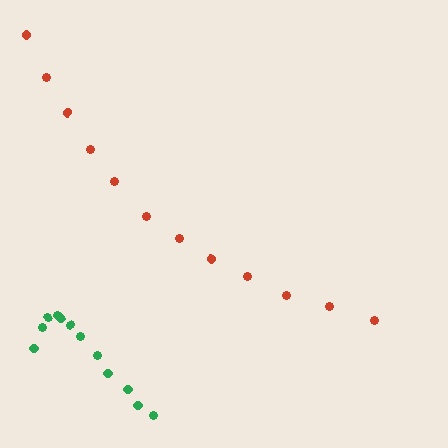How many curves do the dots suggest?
There are 2 distinct paths.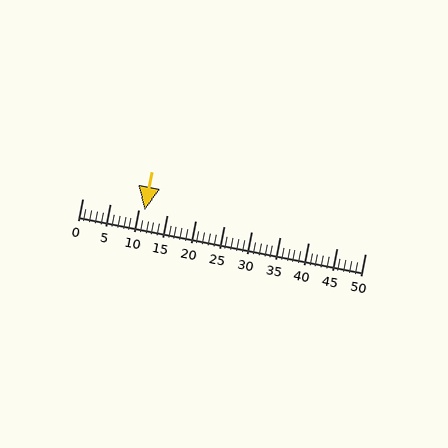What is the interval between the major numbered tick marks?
The major tick marks are spaced 5 units apart.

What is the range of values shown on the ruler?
The ruler shows values from 0 to 50.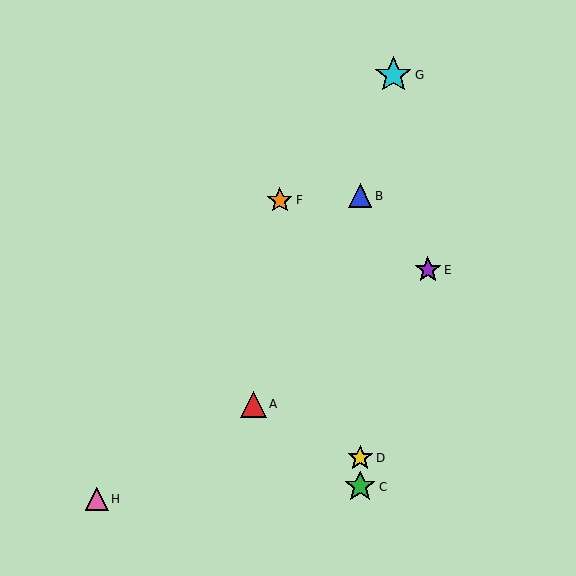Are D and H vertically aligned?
No, D is at x≈360 and H is at x≈97.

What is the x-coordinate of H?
Object H is at x≈97.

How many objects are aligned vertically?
3 objects (B, C, D) are aligned vertically.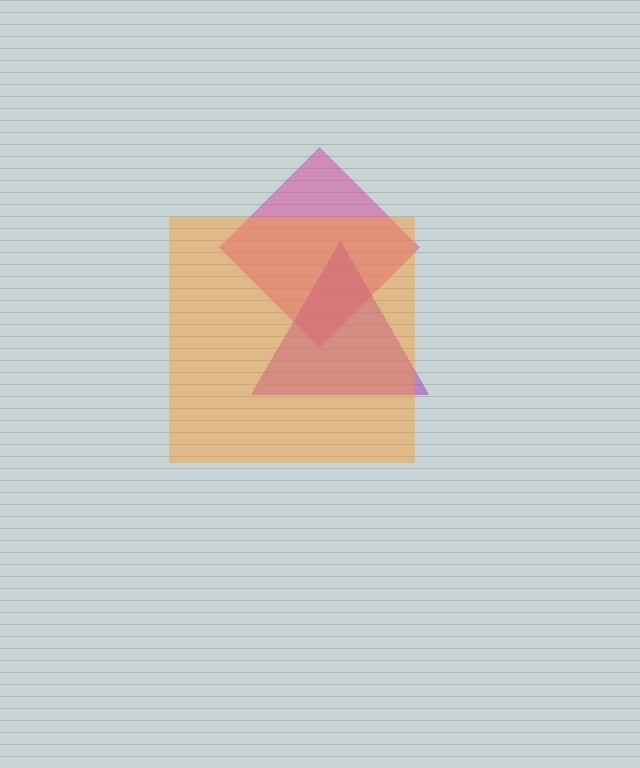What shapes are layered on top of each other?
The layered shapes are: a magenta diamond, a purple triangle, an orange square.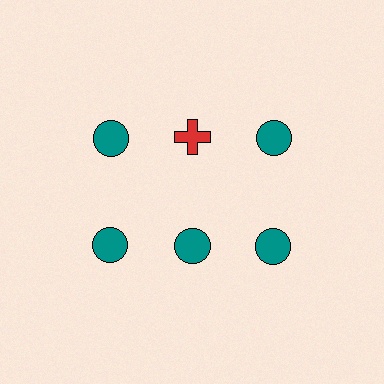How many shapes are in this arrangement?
There are 6 shapes arranged in a grid pattern.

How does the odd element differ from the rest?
It differs in both color (red instead of teal) and shape (cross instead of circle).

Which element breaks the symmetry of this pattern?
The red cross in the top row, second from left column breaks the symmetry. All other shapes are teal circles.